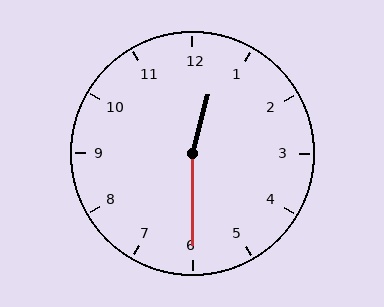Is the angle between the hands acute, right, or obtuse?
It is obtuse.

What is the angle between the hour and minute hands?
Approximately 165 degrees.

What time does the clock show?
12:30.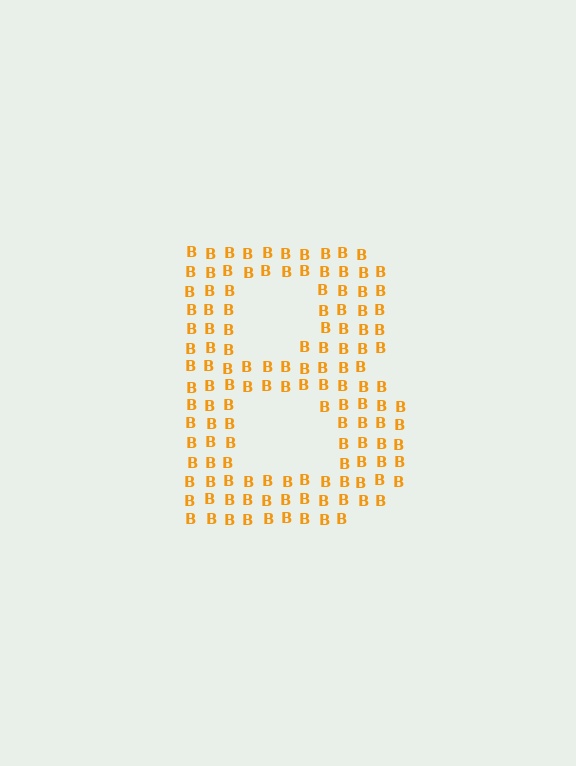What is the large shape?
The large shape is the letter B.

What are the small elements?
The small elements are letter B's.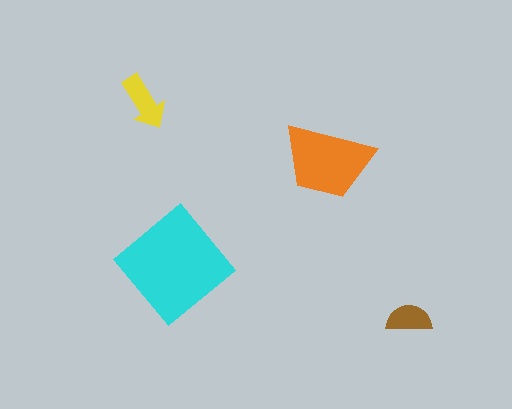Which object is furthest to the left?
The yellow arrow is leftmost.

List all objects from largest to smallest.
The cyan diamond, the orange trapezoid, the yellow arrow, the brown semicircle.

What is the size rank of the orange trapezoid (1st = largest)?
2nd.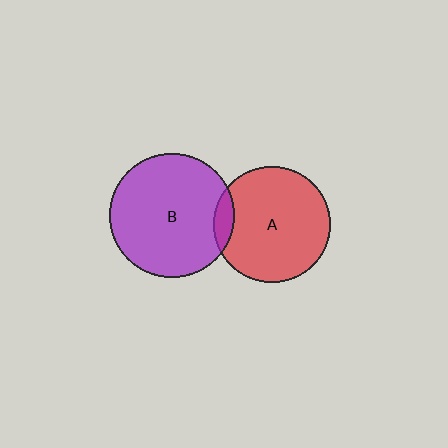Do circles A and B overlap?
Yes.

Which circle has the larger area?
Circle B (purple).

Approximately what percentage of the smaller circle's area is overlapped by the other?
Approximately 10%.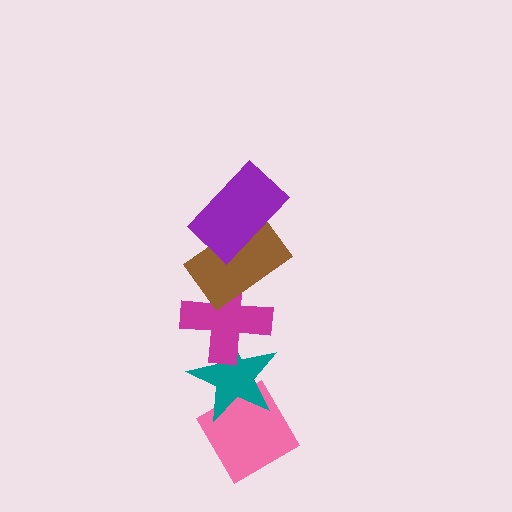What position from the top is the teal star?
The teal star is 4th from the top.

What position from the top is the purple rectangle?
The purple rectangle is 1st from the top.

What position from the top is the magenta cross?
The magenta cross is 3rd from the top.